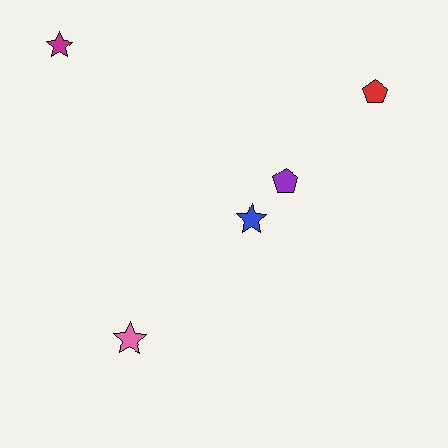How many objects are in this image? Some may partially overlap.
There are 5 objects.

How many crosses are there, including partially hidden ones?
There are no crosses.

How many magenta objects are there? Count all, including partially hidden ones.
There is 1 magenta object.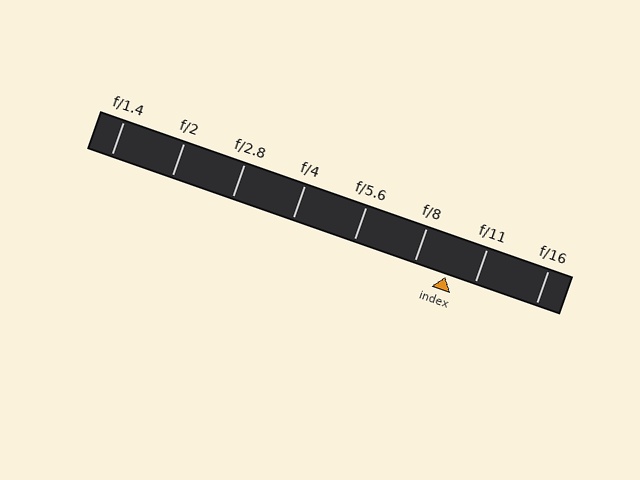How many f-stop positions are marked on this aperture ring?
There are 8 f-stop positions marked.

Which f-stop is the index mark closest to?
The index mark is closest to f/11.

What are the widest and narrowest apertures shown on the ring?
The widest aperture shown is f/1.4 and the narrowest is f/16.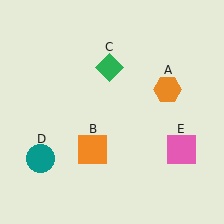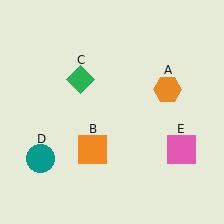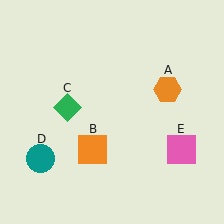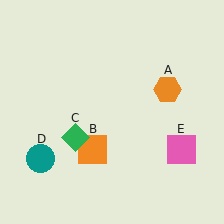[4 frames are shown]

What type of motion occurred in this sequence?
The green diamond (object C) rotated counterclockwise around the center of the scene.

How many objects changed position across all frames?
1 object changed position: green diamond (object C).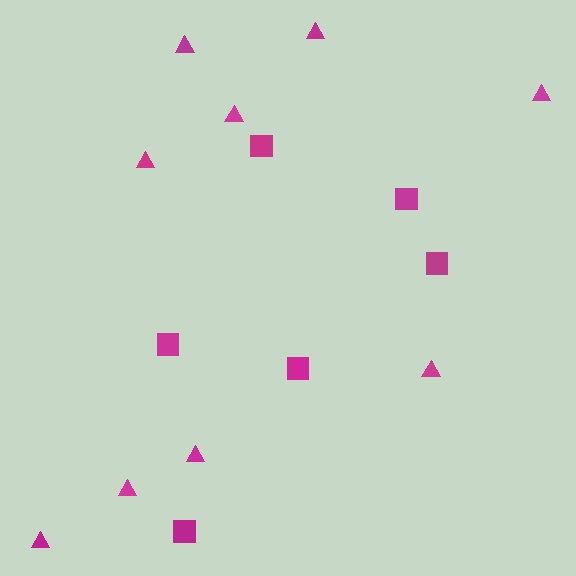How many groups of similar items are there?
There are 2 groups: one group of triangles (9) and one group of squares (6).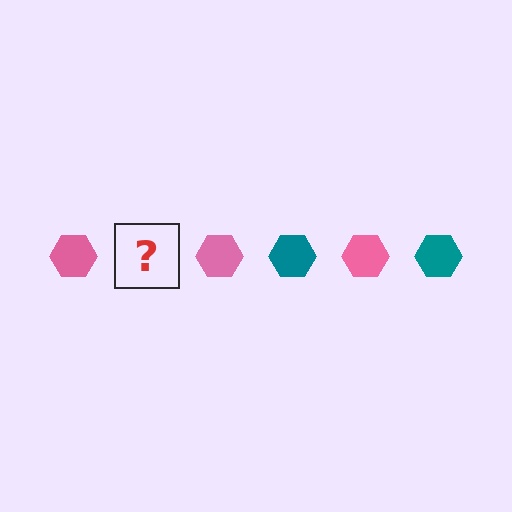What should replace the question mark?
The question mark should be replaced with a teal hexagon.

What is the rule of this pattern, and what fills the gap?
The rule is that the pattern cycles through pink, teal hexagons. The gap should be filled with a teal hexagon.